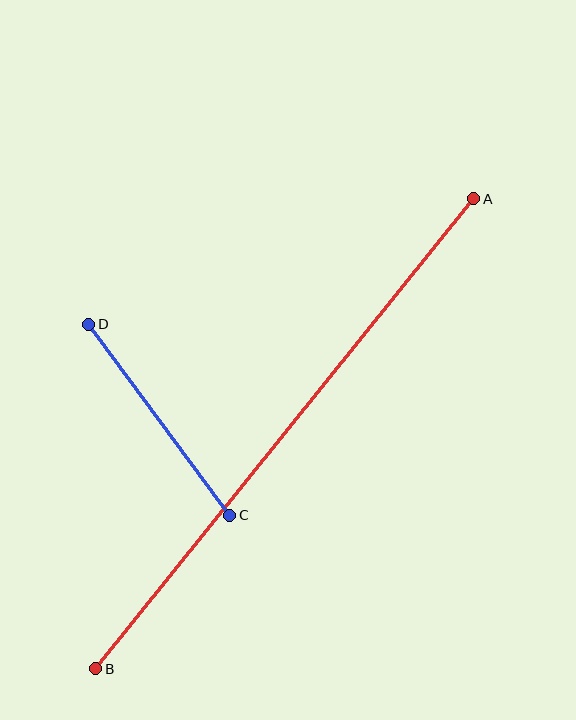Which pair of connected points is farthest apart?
Points A and B are farthest apart.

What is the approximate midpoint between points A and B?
The midpoint is at approximately (285, 434) pixels.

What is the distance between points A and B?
The distance is approximately 603 pixels.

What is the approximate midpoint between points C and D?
The midpoint is at approximately (159, 420) pixels.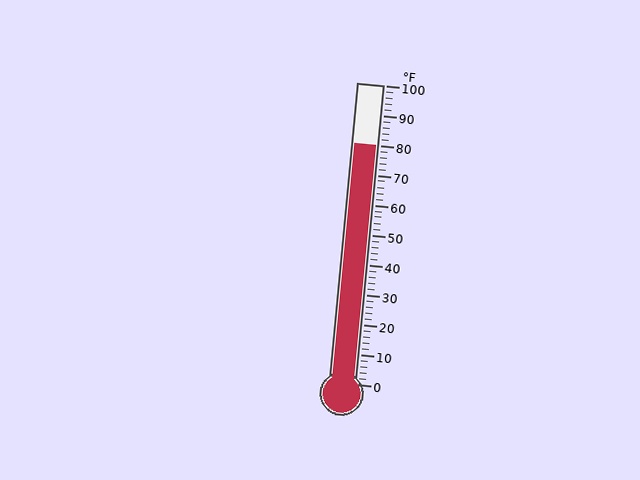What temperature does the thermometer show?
The thermometer shows approximately 80°F.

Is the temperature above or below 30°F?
The temperature is above 30°F.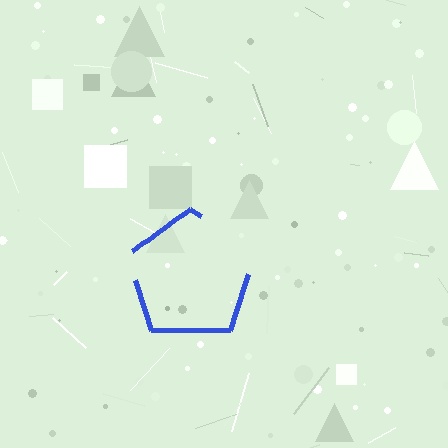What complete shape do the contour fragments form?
The contour fragments form a pentagon.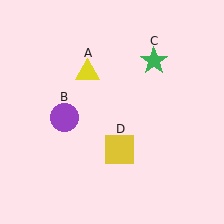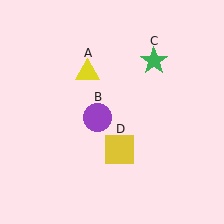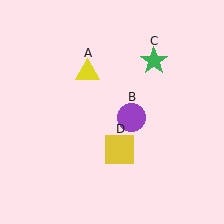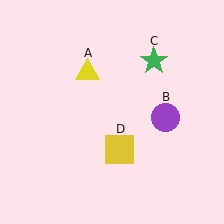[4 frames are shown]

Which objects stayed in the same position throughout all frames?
Yellow triangle (object A) and green star (object C) and yellow square (object D) remained stationary.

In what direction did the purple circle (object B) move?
The purple circle (object B) moved right.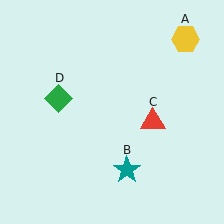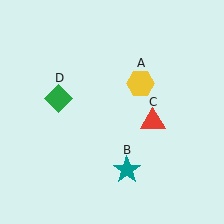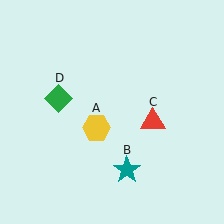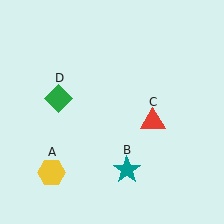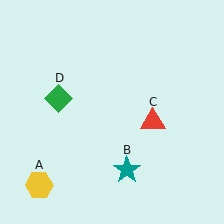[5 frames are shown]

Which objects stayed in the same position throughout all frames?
Teal star (object B) and red triangle (object C) and green diamond (object D) remained stationary.